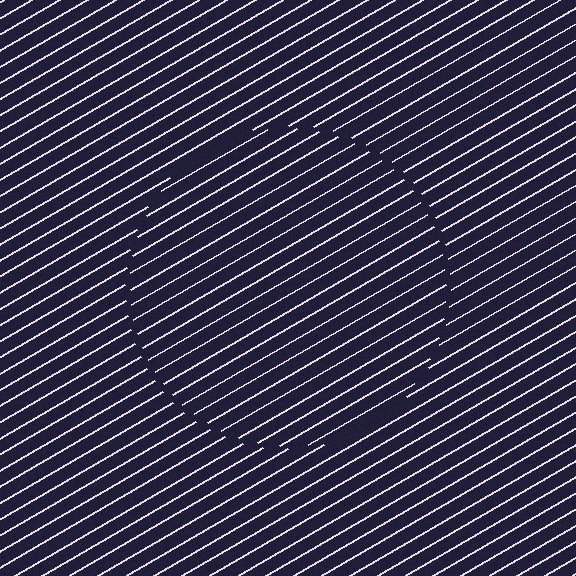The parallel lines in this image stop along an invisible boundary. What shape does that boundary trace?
An illusory circle. The interior of the shape contains the same grating, shifted by half a period — the contour is defined by the phase discontinuity where line-ends from the inner and outer gratings abut.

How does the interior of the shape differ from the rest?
The interior of the shape contains the same grating, shifted by half a period — the contour is defined by the phase discontinuity where line-ends from the inner and outer gratings abut.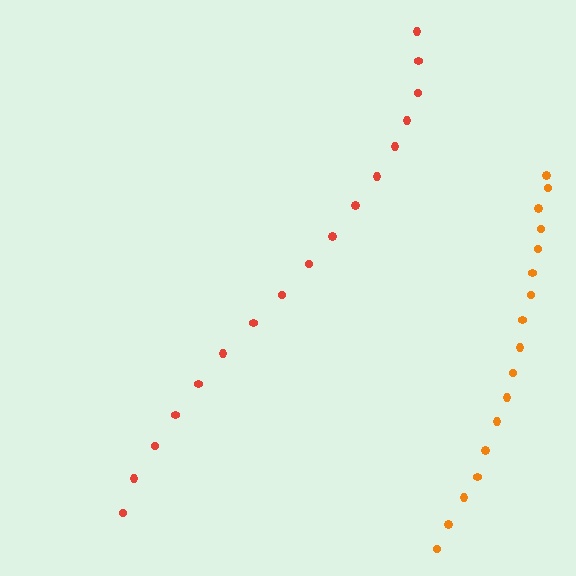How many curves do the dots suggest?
There are 2 distinct paths.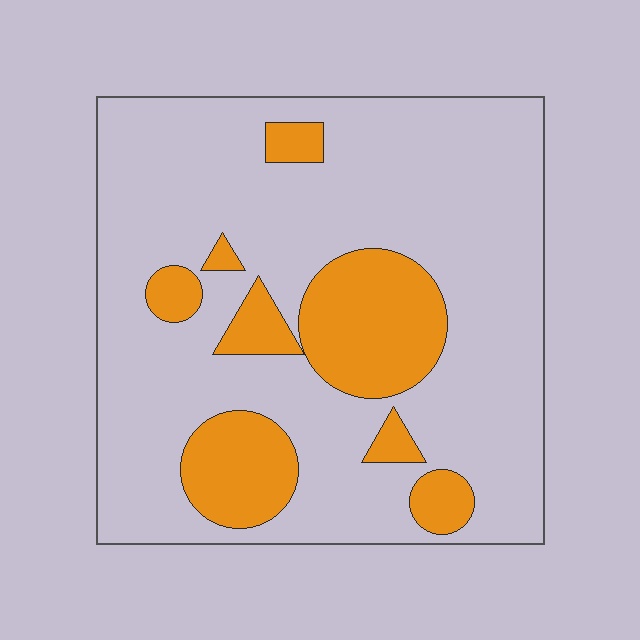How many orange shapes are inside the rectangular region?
8.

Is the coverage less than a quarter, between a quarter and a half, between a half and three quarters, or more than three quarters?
Less than a quarter.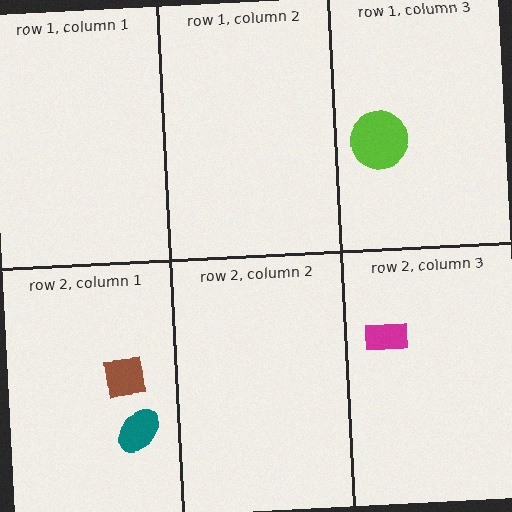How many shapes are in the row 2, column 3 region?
1.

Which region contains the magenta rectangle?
The row 2, column 3 region.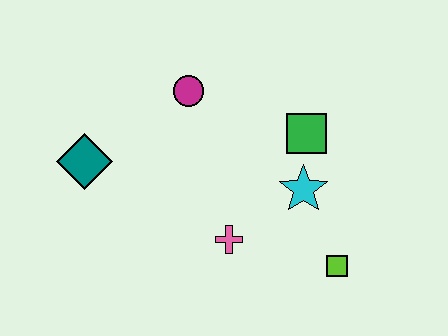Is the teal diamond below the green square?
Yes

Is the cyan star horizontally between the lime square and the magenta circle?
Yes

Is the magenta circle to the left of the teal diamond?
No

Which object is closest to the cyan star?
The green square is closest to the cyan star.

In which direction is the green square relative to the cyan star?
The green square is above the cyan star.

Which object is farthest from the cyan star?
The teal diamond is farthest from the cyan star.